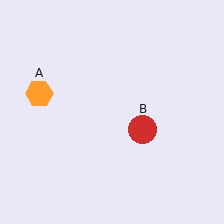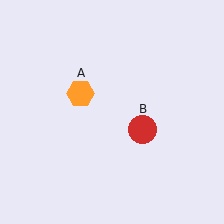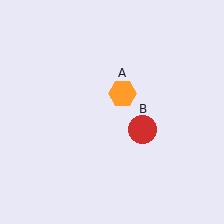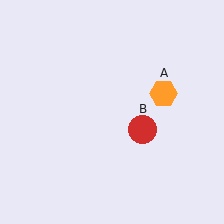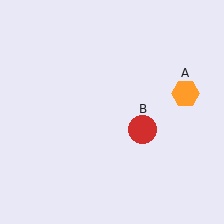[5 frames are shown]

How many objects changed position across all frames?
1 object changed position: orange hexagon (object A).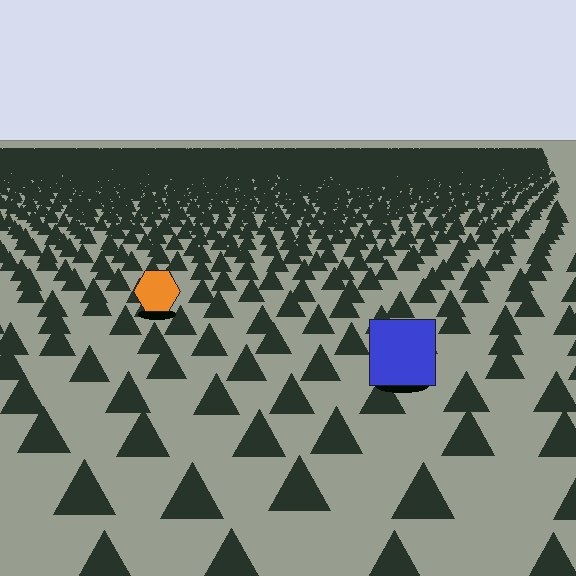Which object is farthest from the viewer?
The orange hexagon is farthest from the viewer. It appears smaller and the ground texture around it is denser.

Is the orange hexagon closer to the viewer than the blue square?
No. The blue square is closer — you can tell from the texture gradient: the ground texture is coarser near it.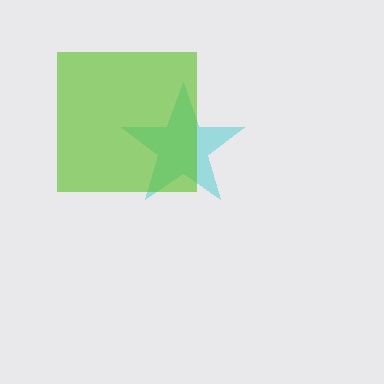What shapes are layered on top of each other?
The layered shapes are: a cyan star, a lime square.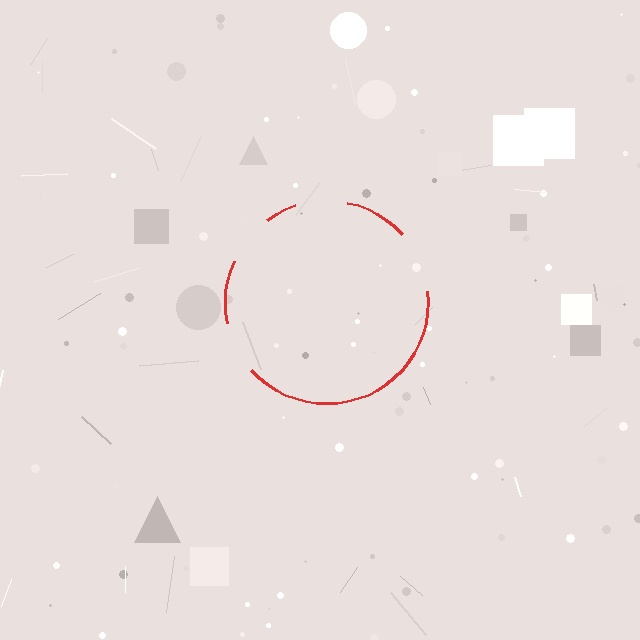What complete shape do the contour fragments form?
The contour fragments form a circle.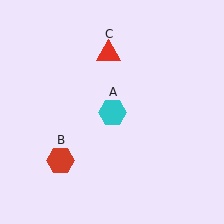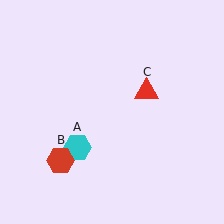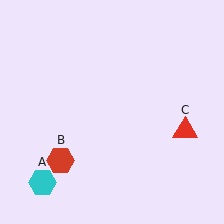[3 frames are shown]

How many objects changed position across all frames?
2 objects changed position: cyan hexagon (object A), red triangle (object C).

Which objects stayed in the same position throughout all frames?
Red hexagon (object B) remained stationary.